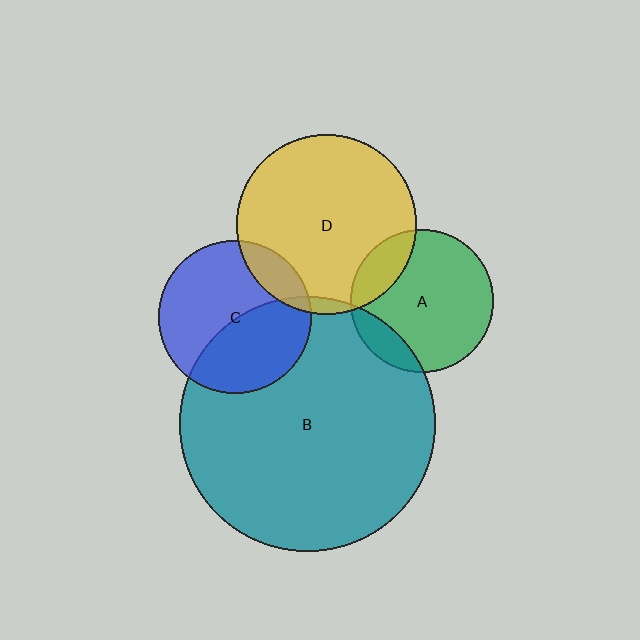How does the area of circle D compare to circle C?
Approximately 1.4 times.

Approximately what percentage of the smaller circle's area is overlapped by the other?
Approximately 15%.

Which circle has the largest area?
Circle B (teal).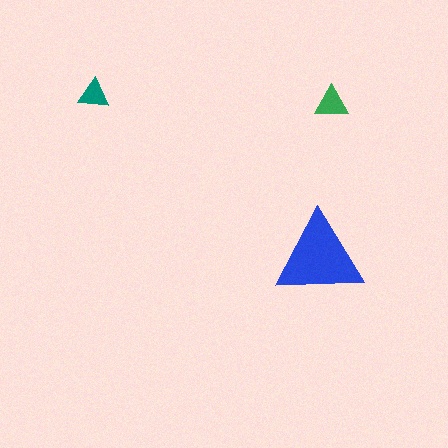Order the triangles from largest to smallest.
the blue one, the green one, the teal one.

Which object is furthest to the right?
The green triangle is rightmost.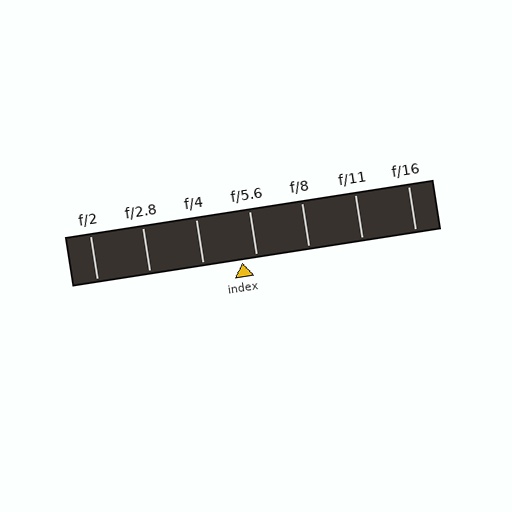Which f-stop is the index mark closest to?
The index mark is closest to f/5.6.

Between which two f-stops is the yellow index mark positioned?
The index mark is between f/4 and f/5.6.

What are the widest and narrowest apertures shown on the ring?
The widest aperture shown is f/2 and the narrowest is f/16.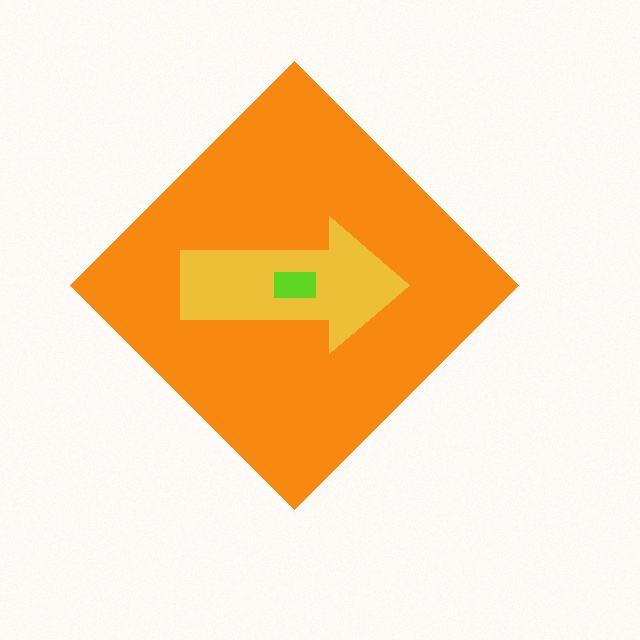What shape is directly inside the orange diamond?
The yellow arrow.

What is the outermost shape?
The orange diamond.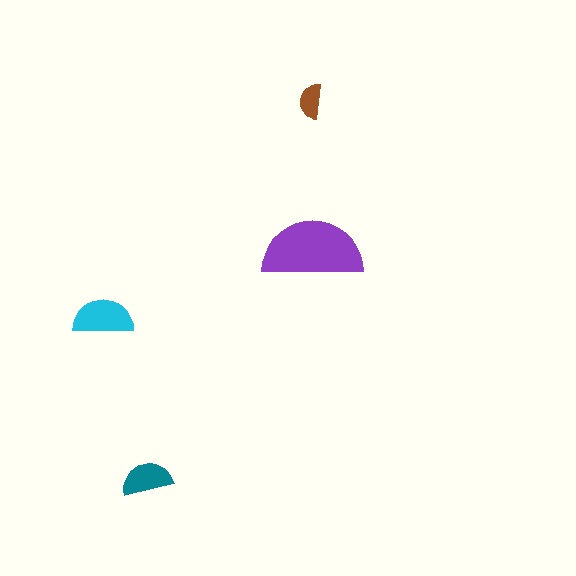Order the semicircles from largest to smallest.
the purple one, the cyan one, the teal one, the brown one.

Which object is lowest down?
The teal semicircle is bottommost.